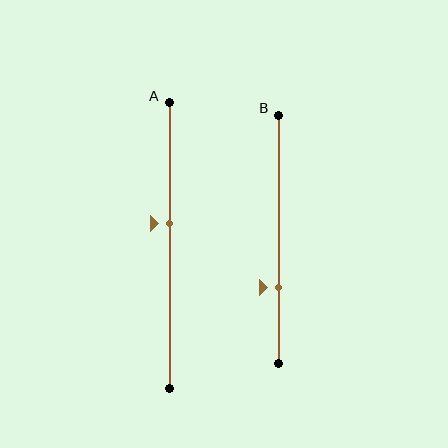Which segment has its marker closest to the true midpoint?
Segment A has its marker closest to the true midpoint.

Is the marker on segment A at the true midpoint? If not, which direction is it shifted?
No, the marker on segment A is shifted upward by about 7% of the segment length.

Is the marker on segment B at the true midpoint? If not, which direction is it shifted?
No, the marker on segment B is shifted downward by about 20% of the segment length.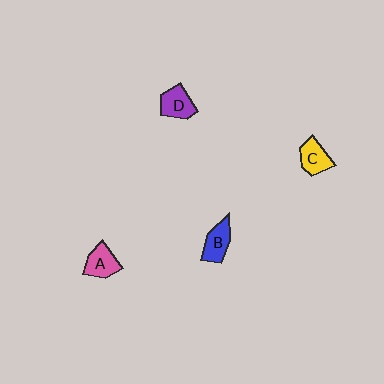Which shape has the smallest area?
Shape C (yellow).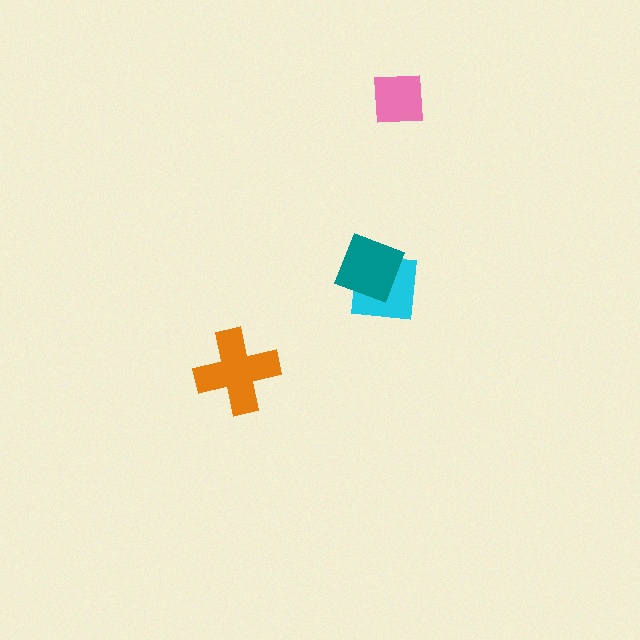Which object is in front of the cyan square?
The teal diamond is in front of the cyan square.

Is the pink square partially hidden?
No, no other shape covers it.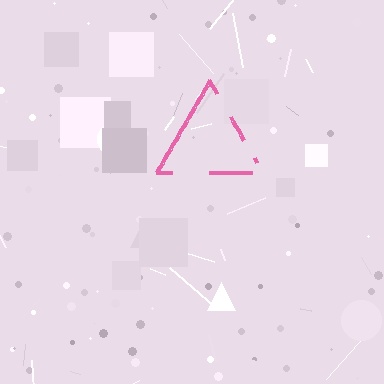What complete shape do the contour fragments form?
The contour fragments form a triangle.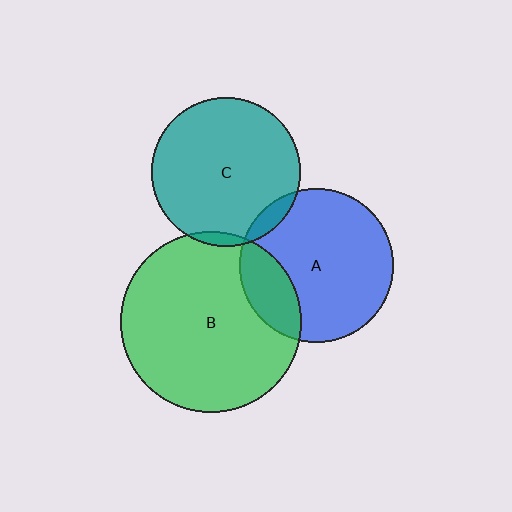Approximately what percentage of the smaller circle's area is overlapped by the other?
Approximately 20%.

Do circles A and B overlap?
Yes.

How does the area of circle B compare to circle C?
Approximately 1.5 times.